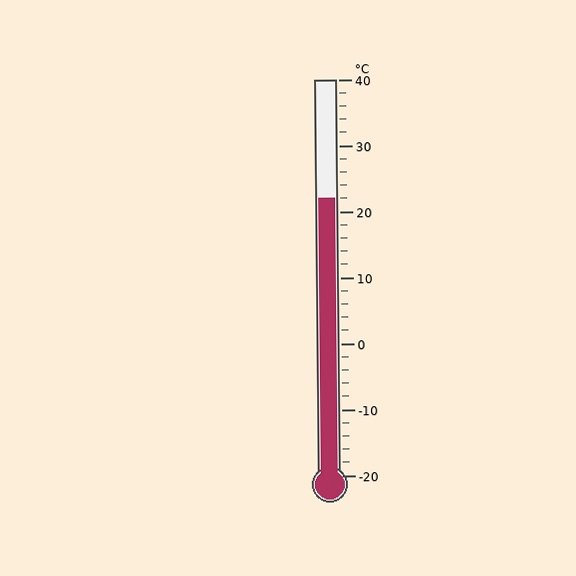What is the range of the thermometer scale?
The thermometer scale ranges from -20°C to 40°C.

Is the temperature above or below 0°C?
The temperature is above 0°C.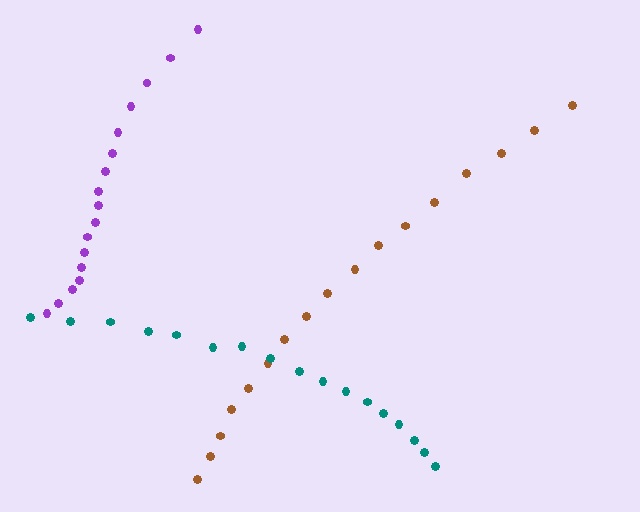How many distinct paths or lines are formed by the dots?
There are 3 distinct paths.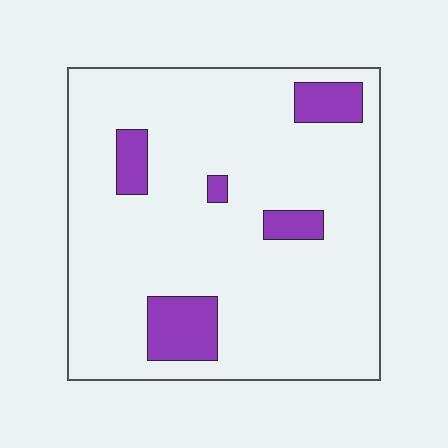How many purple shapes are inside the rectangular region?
5.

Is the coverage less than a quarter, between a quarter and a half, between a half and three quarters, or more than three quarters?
Less than a quarter.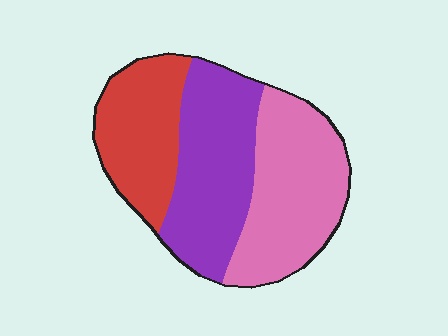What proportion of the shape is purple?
Purple covers around 35% of the shape.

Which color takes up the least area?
Red, at roughly 25%.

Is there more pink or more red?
Pink.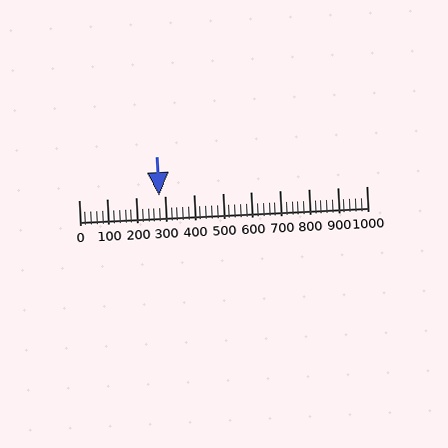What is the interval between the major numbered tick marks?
The major tick marks are spaced 100 units apart.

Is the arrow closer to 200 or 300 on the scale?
The arrow is closer to 300.